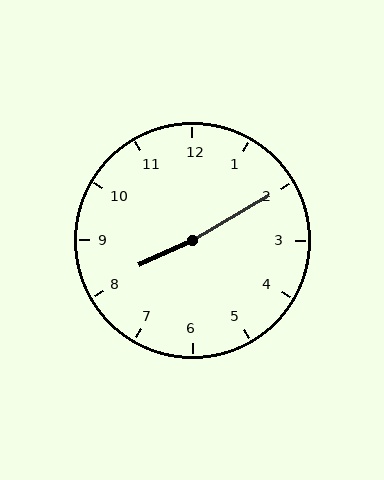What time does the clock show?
8:10.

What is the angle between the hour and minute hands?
Approximately 175 degrees.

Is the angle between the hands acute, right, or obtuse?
It is obtuse.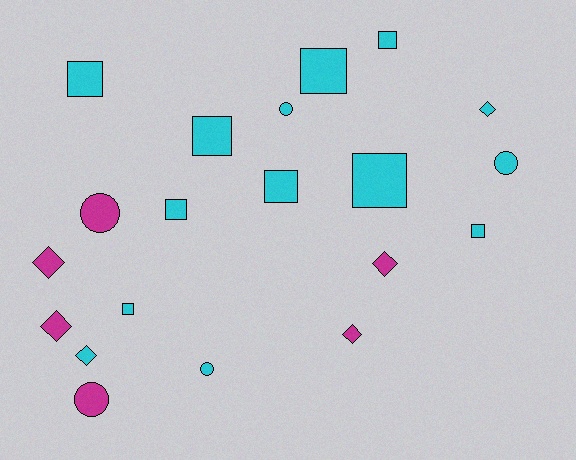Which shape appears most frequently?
Square, with 9 objects.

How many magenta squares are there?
There are no magenta squares.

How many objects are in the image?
There are 20 objects.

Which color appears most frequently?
Cyan, with 14 objects.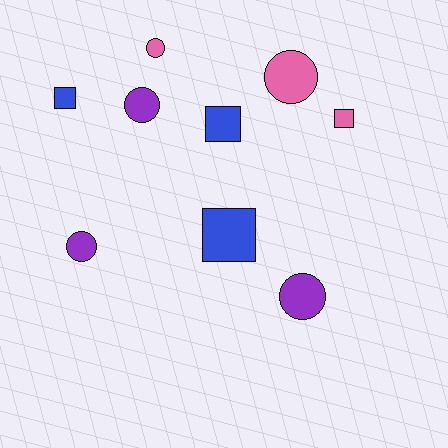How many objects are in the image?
There are 9 objects.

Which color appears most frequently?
Blue, with 3 objects.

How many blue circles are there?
There are no blue circles.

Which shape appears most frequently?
Circle, with 5 objects.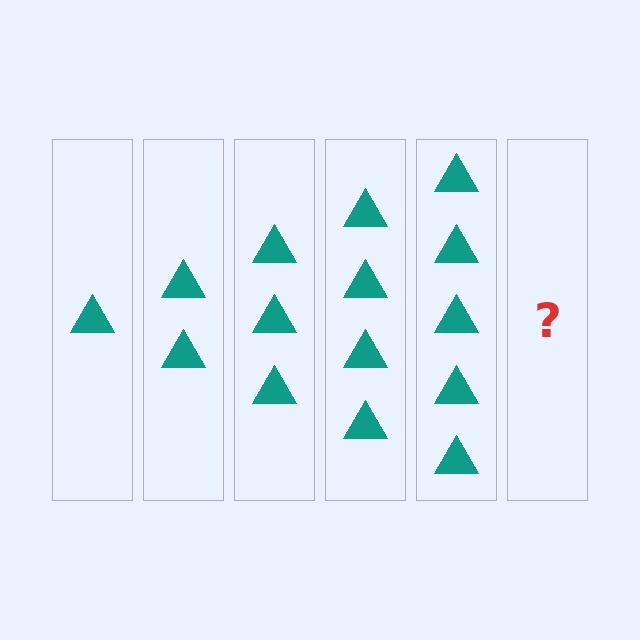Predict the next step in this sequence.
The next step is 6 triangles.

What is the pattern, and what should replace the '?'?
The pattern is that each step adds one more triangle. The '?' should be 6 triangles.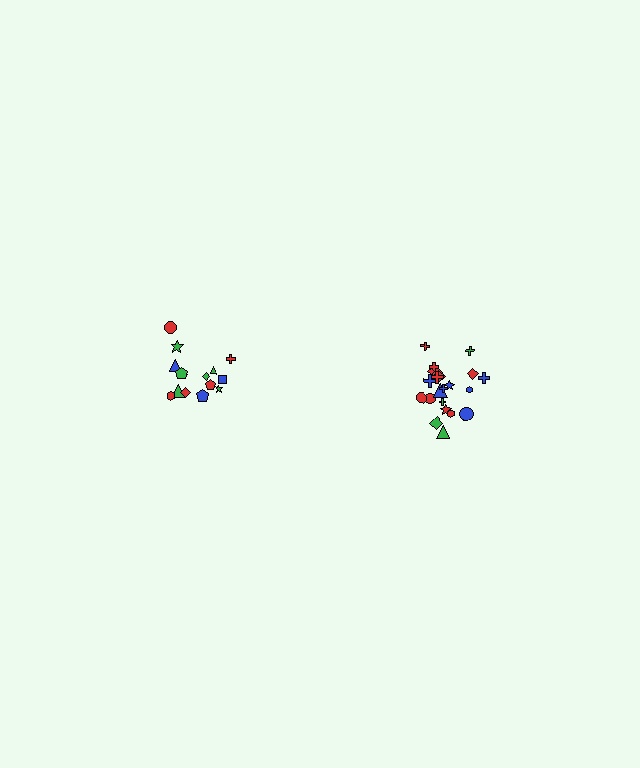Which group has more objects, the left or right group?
The right group.